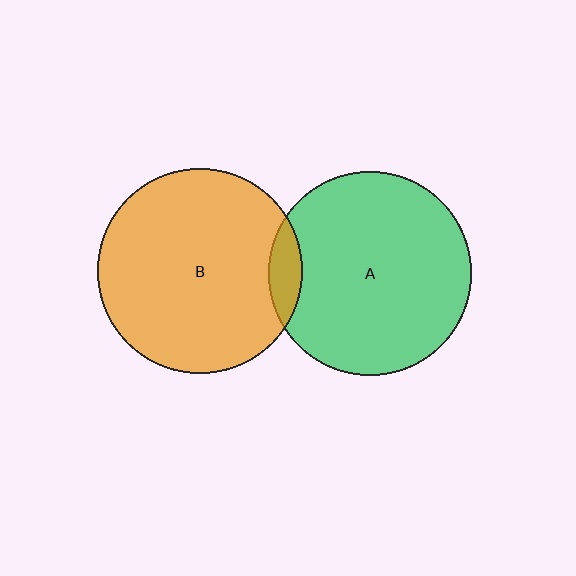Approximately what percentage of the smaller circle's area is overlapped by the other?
Approximately 10%.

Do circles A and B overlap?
Yes.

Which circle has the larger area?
Circle B (orange).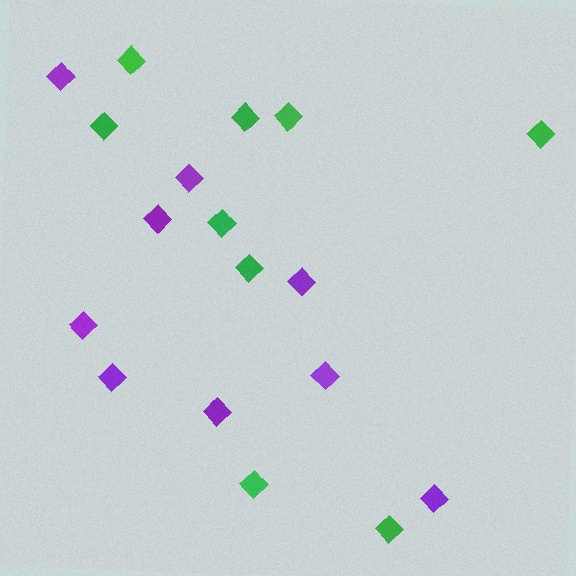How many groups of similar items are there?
There are 2 groups: one group of purple diamonds (9) and one group of green diamonds (9).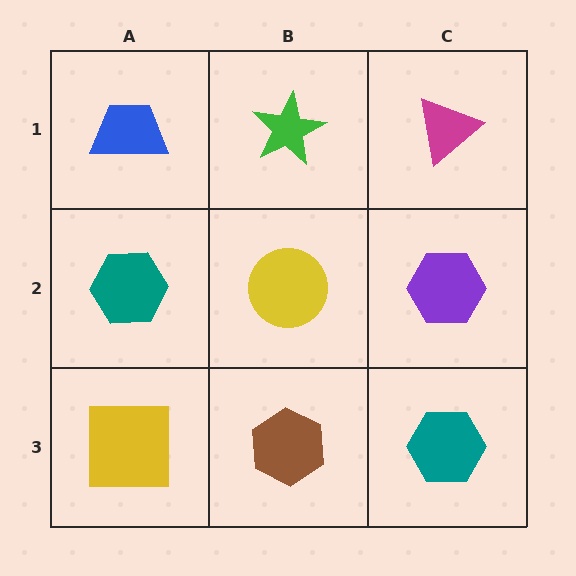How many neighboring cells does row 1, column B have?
3.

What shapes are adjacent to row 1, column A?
A teal hexagon (row 2, column A), a green star (row 1, column B).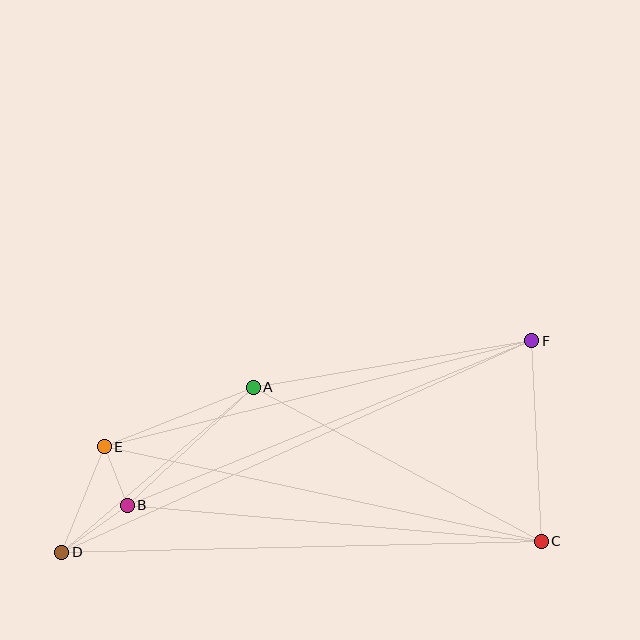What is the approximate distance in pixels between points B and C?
The distance between B and C is approximately 416 pixels.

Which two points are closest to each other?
Points B and E are closest to each other.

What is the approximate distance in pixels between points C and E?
The distance between C and E is approximately 447 pixels.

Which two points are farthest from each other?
Points D and F are farthest from each other.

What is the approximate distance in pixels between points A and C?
The distance between A and C is approximately 326 pixels.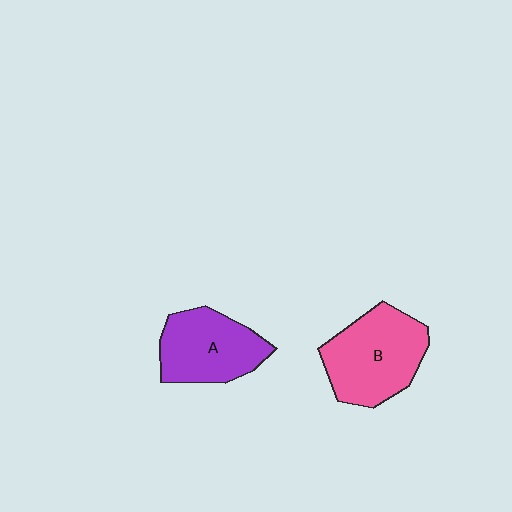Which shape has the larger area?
Shape B (pink).